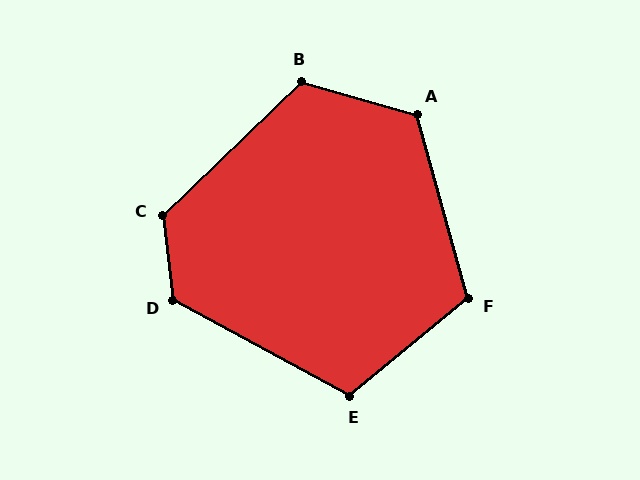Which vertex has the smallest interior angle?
E, at approximately 112 degrees.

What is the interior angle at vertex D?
Approximately 125 degrees (obtuse).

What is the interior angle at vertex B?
Approximately 120 degrees (obtuse).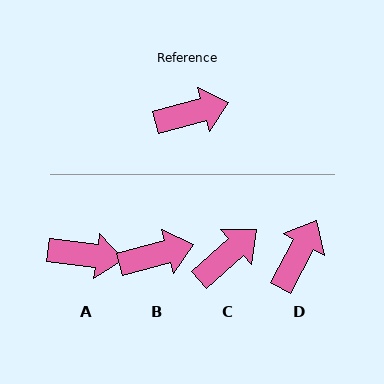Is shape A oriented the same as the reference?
No, it is off by about 22 degrees.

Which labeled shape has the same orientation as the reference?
B.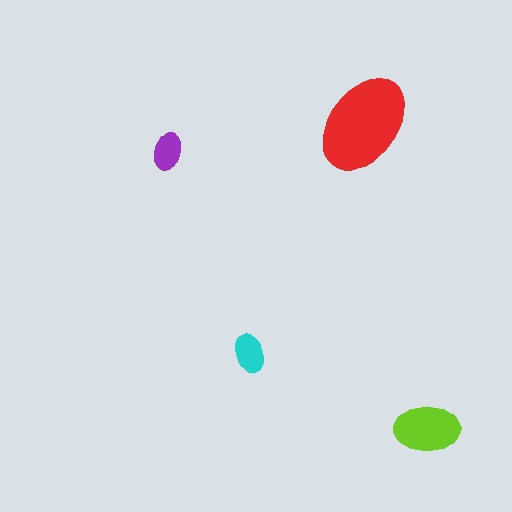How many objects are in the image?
There are 4 objects in the image.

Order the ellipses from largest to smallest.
the red one, the lime one, the cyan one, the purple one.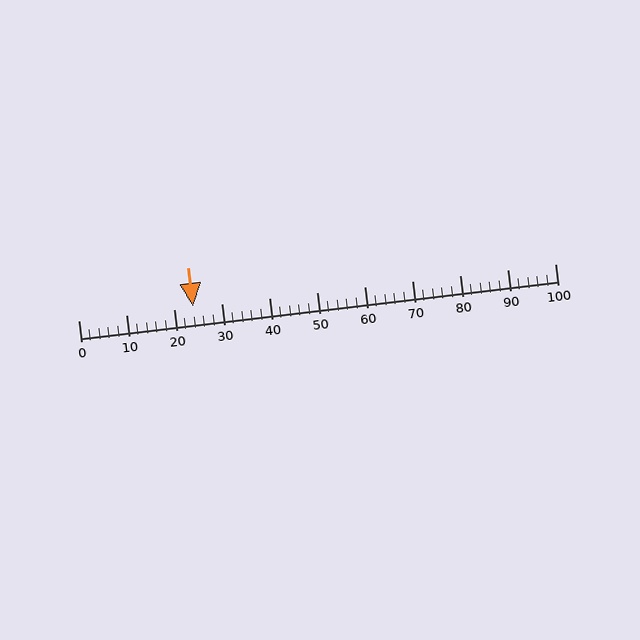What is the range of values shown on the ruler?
The ruler shows values from 0 to 100.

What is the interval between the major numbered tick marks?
The major tick marks are spaced 10 units apart.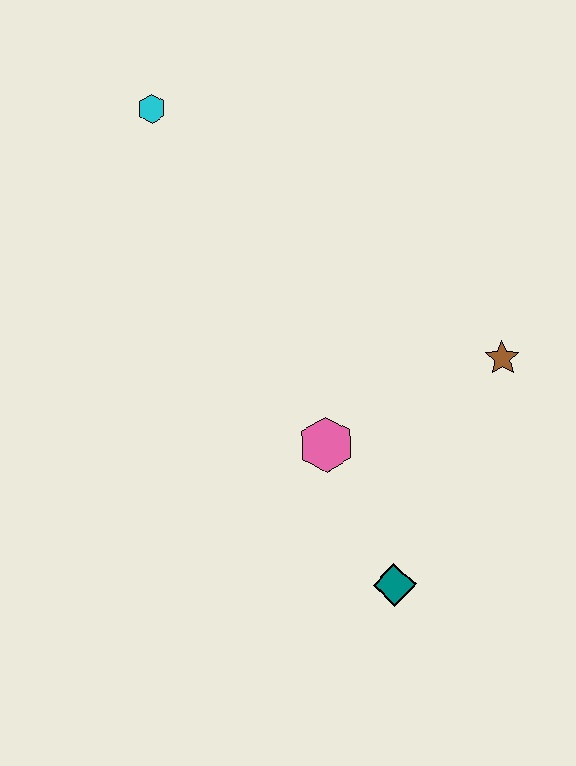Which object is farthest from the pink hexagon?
The cyan hexagon is farthest from the pink hexagon.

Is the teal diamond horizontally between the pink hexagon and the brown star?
Yes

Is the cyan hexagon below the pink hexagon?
No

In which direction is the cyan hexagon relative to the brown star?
The cyan hexagon is to the left of the brown star.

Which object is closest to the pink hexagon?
The teal diamond is closest to the pink hexagon.